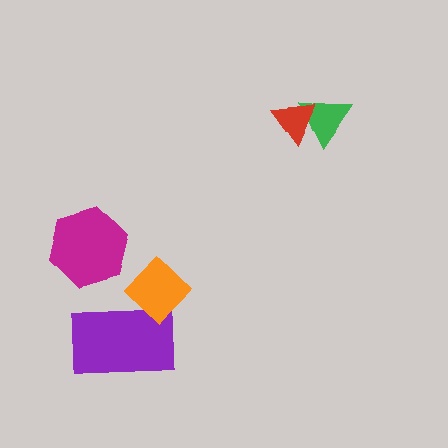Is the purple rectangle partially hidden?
Yes, it is partially covered by another shape.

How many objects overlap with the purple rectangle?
1 object overlaps with the purple rectangle.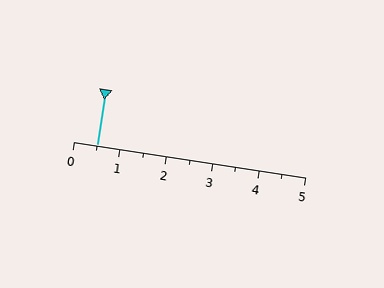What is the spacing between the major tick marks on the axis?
The major ticks are spaced 1 apart.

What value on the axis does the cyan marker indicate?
The marker indicates approximately 0.5.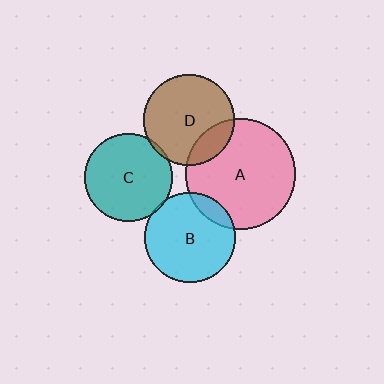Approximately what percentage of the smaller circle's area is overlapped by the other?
Approximately 5%.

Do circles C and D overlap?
Yes.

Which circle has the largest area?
Circle A (pink).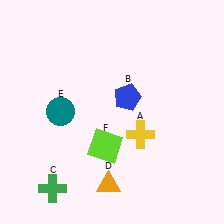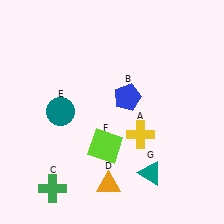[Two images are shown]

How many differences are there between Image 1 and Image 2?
There is 1 difference between the two images.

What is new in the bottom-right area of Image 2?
A teal triangle (G) was added in the bottom-right area of Image 2.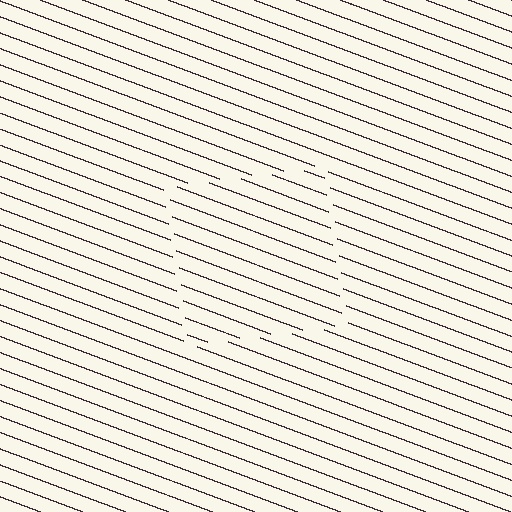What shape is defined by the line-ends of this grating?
An illusory square. The interior of the shape contains the same grating, shifted by half a period — the contour is defined by the phase discontinuity where line-ends from the inner and outer gratings abut.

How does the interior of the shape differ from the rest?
The interior of the shape contains the same grating, shifted by half a period — the contour is defined by the phase discontinuity where line-ends from the inner and outer gratings abut.